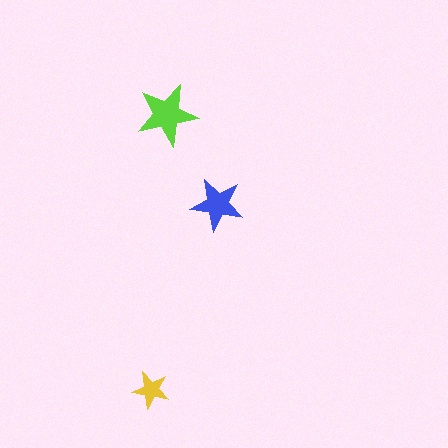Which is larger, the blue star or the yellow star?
The blue one.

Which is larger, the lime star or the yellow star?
The lime one.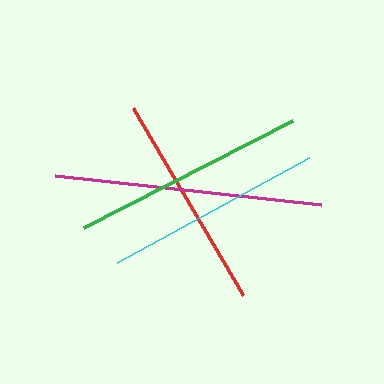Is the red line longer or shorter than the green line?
The green line is longer than the red line.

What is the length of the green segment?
The green segment is approximately 234 pixels long.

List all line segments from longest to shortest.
From longest to shortest: magenta, green, cyan, red.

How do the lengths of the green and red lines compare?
The green and red lines are approximately the same length.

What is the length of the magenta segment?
The magenta segment is approximately 267 pixels long.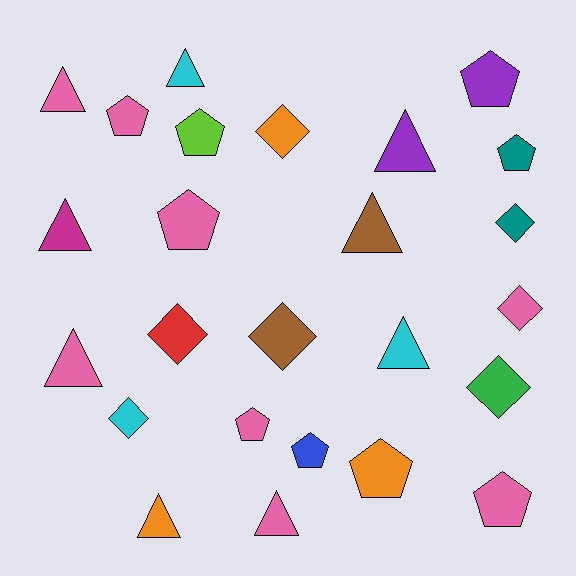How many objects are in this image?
There are 25 objects.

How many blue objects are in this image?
There is 1 blue object.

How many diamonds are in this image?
There are 7 diamonds.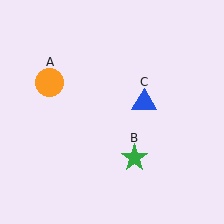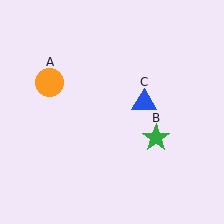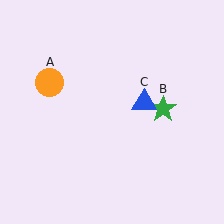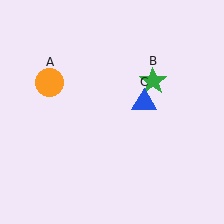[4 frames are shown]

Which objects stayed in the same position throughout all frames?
Orange circle (object A) and blue triangle (object C) remained stationary.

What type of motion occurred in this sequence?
The green star (object B) rotated counterclockwise around the center of the scene.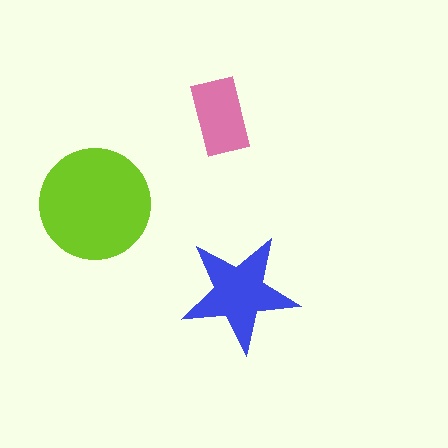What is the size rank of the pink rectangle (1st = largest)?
3rd.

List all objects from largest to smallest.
The lime circle, the blue star, the pink rectangle.